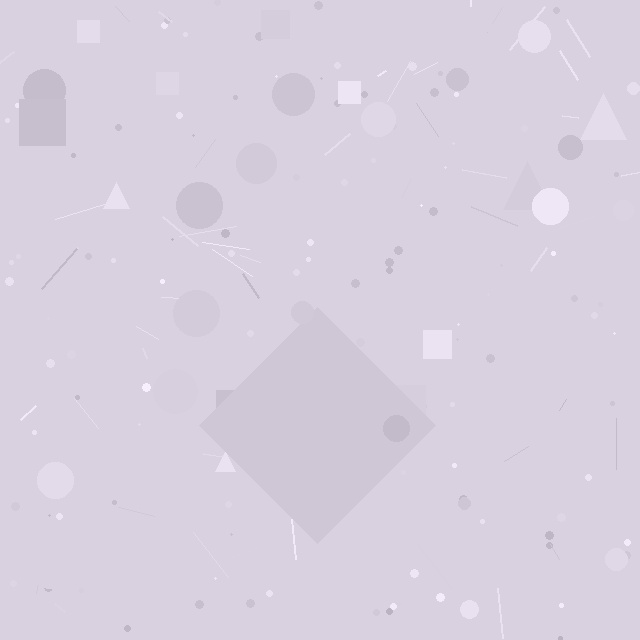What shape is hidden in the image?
A diamond is hidden in the image.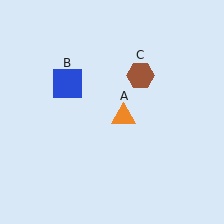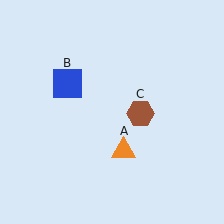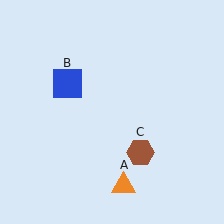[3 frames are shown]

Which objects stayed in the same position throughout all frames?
Blue square (object B) remained stationary.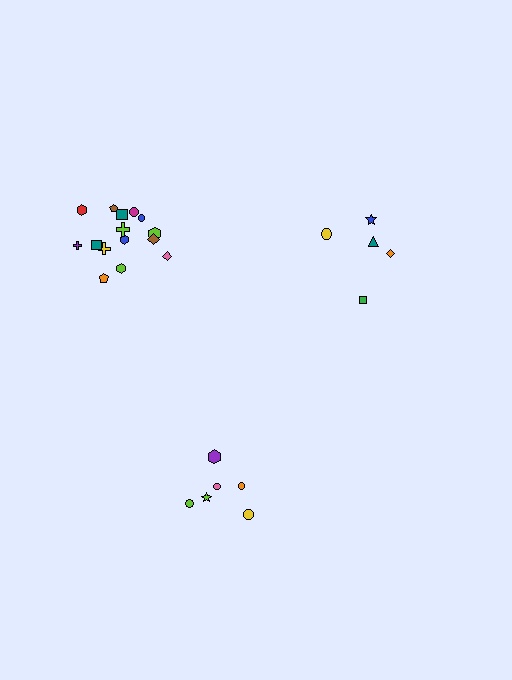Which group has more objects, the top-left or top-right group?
The top-left group.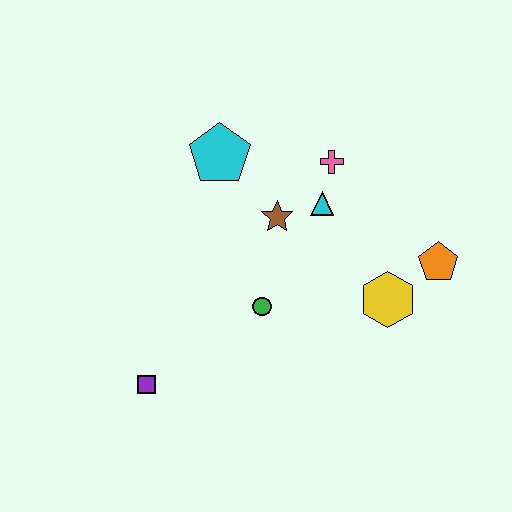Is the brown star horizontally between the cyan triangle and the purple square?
Yes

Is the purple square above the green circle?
No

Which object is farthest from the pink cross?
The purple square is farthest from the pink cross.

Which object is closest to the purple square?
The green circle is closest to the purple square.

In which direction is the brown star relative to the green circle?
The brown star is above the green circle.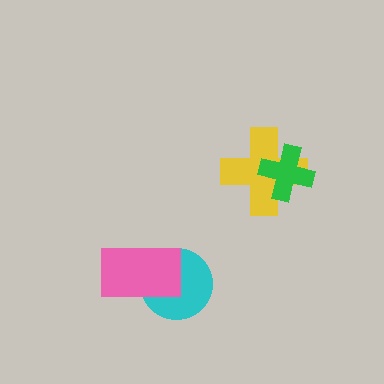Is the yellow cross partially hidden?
Yes, it is partially covered by another shape.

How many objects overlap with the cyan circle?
1 object overlaps with the cyan circle.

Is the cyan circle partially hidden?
Yes, it is partially covered by another shape.